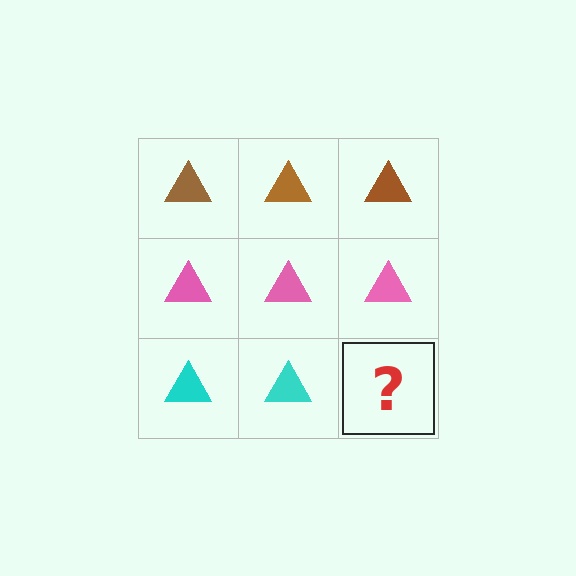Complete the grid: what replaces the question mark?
The question mark should be replaced with a cyan triangle.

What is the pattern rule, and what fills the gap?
The rule is that each row has a consistent color. The gap should be filled with a cyan triangle.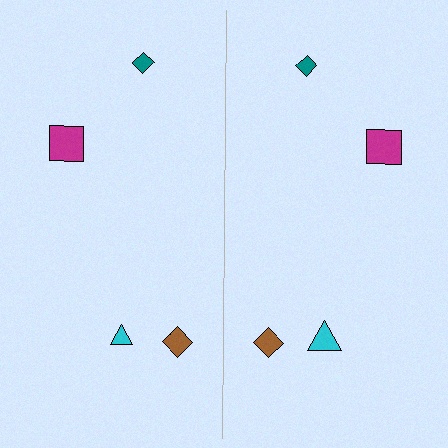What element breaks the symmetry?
The cyan triangle on the right side has a different size than its mirror counterpart.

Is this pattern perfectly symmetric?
No, the pattern is not perfectly symmetric. The cyan triangle on the right side has a different size than its mirror counterpart.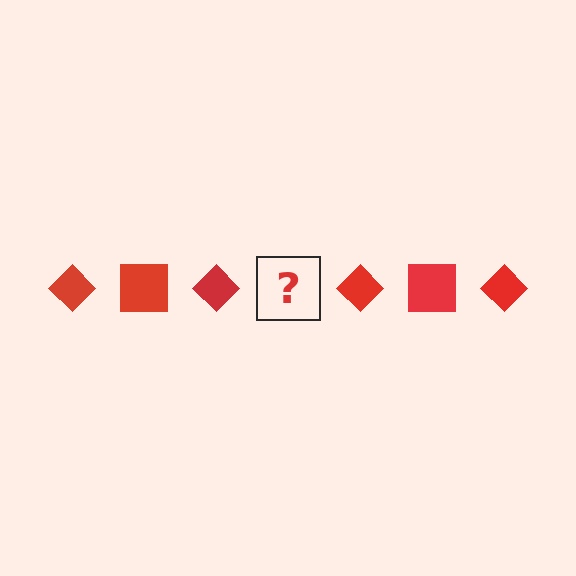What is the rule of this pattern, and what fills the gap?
The rule is that the pattern cycles through diamond, square shapes in red. The gap should be filled with a red square.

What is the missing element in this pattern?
The missing element is a red square.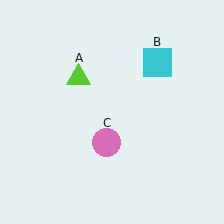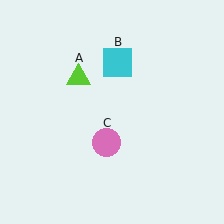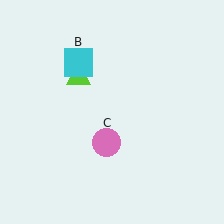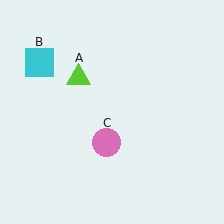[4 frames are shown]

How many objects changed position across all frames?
1 object changed position: cyan square (object B).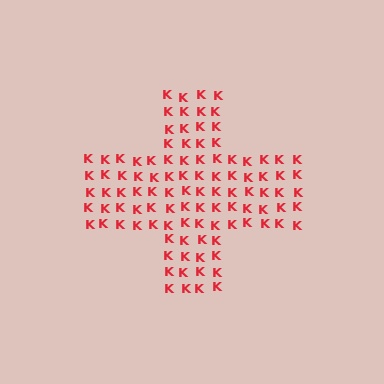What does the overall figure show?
The overall figure shows a cross.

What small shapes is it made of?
It is made of small letter K's.